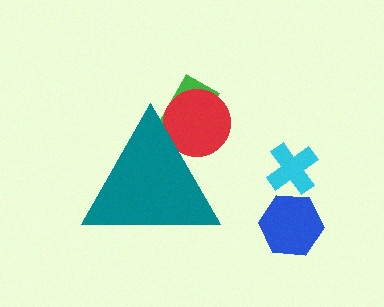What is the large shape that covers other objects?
A teal triangle.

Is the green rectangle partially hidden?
Yes, the green rectangle is partially hidden behind the teal triangle.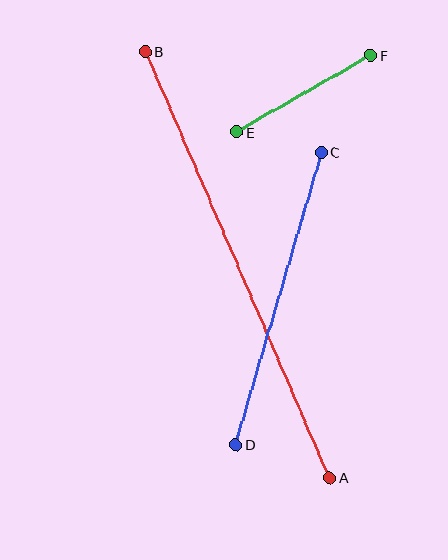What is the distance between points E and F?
The distance is approximately 155 pixels.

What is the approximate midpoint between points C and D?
The midpoint is at approximately (278, 299) pixels.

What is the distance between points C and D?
The distance is approximately 305 pixels.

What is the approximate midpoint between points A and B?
The midpoint is at approximately (237, 265) pixels.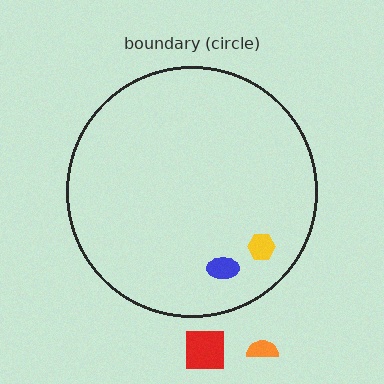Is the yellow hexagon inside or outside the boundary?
Inside.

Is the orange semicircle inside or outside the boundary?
Outside.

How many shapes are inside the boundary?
2 inside, 2 outside.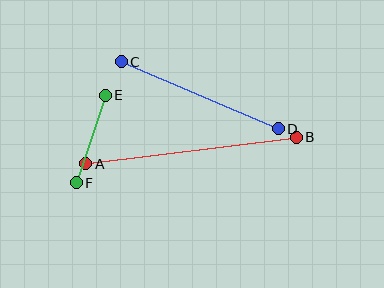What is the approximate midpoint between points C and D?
The midpoint is at approximately (200, 95) pixels.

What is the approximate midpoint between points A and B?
The midpoint is at approximately (191, 151) pixels.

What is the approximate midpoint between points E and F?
The midpoint is at approximately (91, 139) pixels.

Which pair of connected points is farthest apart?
Points A and B are farthest apart.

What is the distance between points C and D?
The distance is approximately 171 pixels.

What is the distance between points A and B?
The distance is approximately 213 pixels.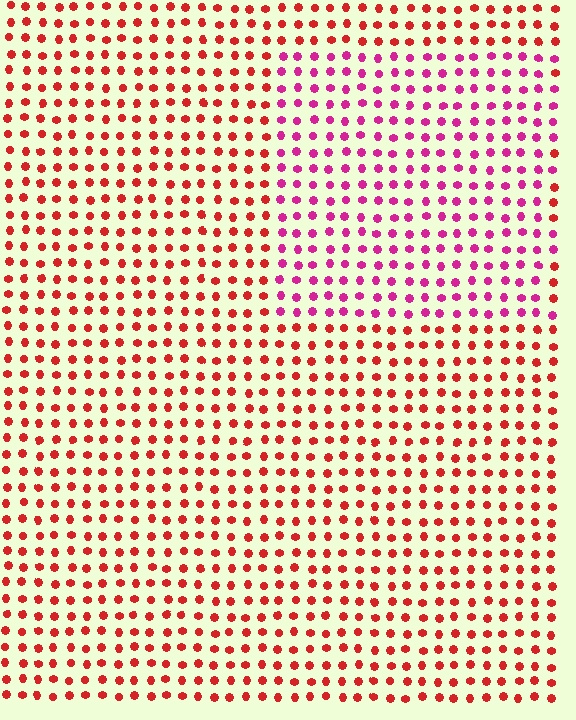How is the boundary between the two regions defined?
The boundary is defined purely by a slight shift in hue (about 39 degrees). Spacing, size, and orientation are identical on both sides.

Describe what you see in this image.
The image is filled with small red elements in a uniform arrangement. A rectangle-shaped region is visible where the elements are tinted to a slightly different hue, forming a subtle color boundary.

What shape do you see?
I see a rectangle.